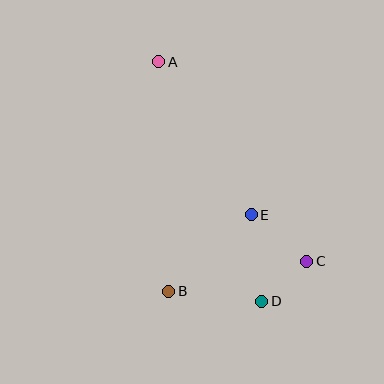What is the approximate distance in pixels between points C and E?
The distance between C and E is approximately 72 pixels.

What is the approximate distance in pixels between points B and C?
The distance between B and C is approximately 141 pixels.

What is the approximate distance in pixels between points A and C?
The distance between A and C is approximately 248 pixels.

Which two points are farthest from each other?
Points A and D are farthest from each other.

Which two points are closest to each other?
Points C and D are closest to each other.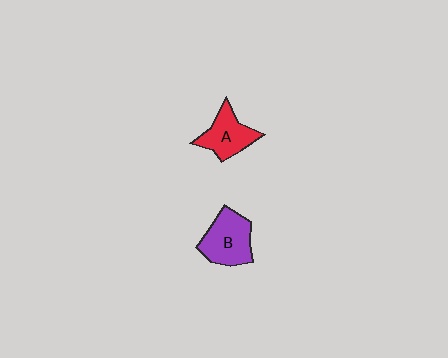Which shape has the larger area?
Shape B (purple).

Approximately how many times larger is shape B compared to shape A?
Approximately 1.2 times.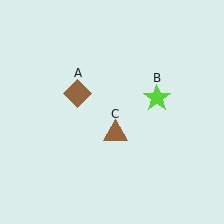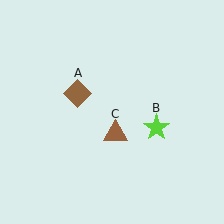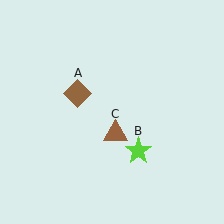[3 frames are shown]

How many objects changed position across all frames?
1 object changed position: lime star (object B).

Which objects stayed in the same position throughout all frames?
Brown diamond (object A) and brown triangle (object C) remained stationary.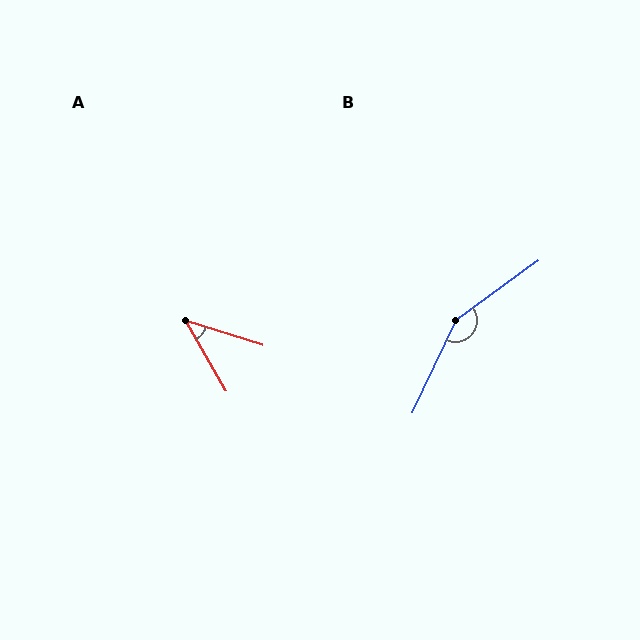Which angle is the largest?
B, at approximately 151 degrees.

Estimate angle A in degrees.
Approximately 43 degrees.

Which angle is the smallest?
A, at approximately 43 degrees.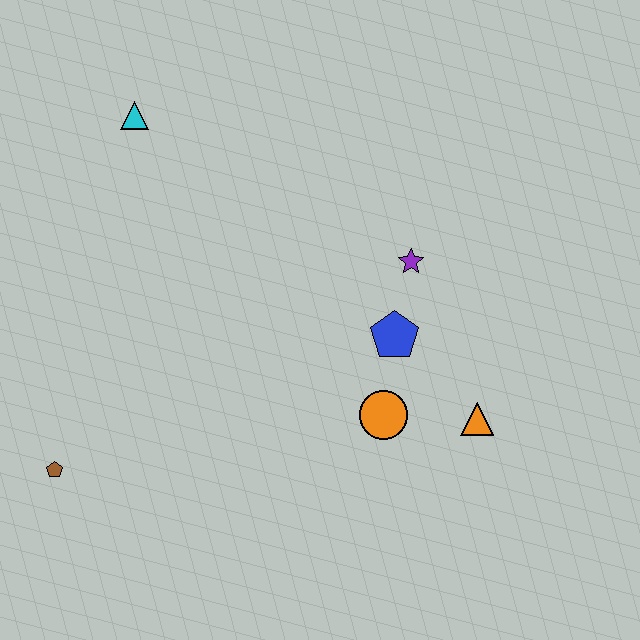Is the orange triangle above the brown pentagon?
Yes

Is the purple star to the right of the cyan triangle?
Yes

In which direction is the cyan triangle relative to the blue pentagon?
The cyan triangle is to the left of the blue pentagon.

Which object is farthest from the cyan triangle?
The orange triangle is farthest from the cyan triangle.